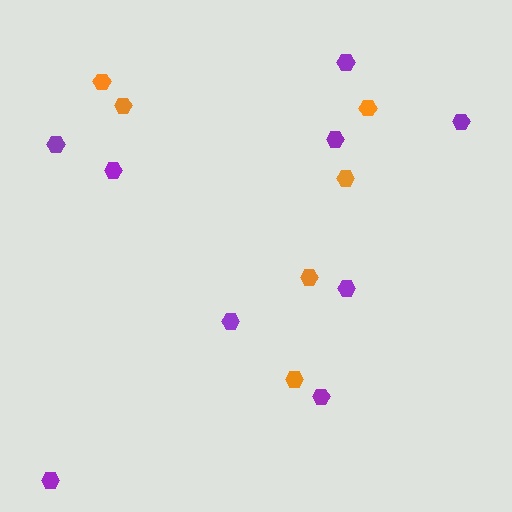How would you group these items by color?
There are 2 groups: one group of orange hexagons (6) and one group of purple hexagons (9).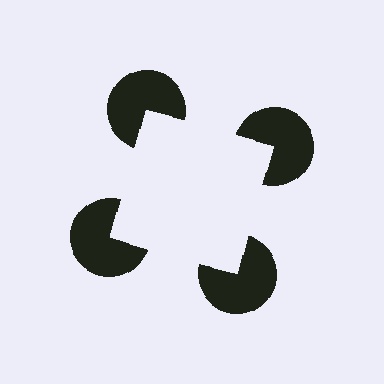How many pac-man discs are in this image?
There are 4 — one at each vertex of the illusory square.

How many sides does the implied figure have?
4 sides.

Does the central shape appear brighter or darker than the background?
It typically appears slightly brighter than the background, even though no actual brightness change is drawn.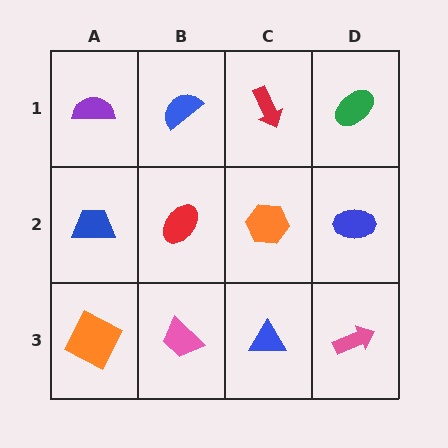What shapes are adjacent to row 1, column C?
An orange hexagon (row 2, column C), a blue semicircle (row 1, column B), a green ellipse (row 1, column D).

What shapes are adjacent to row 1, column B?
A red ellipse (row 2, column B), a purple semicircle (row 1, column A), a red arrow (row 1, column C).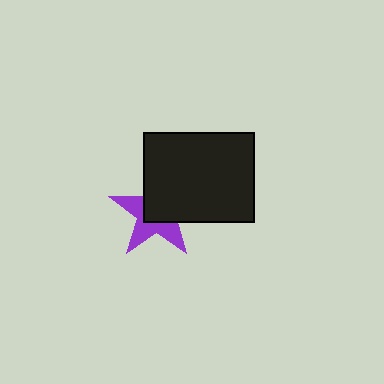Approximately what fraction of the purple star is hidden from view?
Roughly 54% of the purple star is hidden behind the black rectangle.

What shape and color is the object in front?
The object in front is a black rectangle.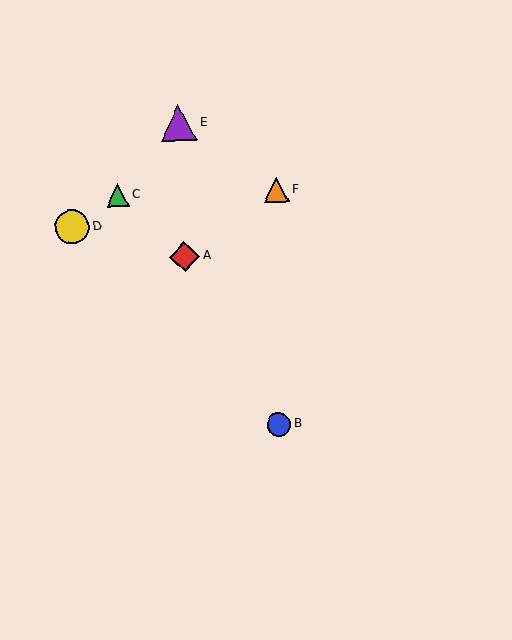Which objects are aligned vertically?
Objects A, E are aligned vertically.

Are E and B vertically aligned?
No, E is at x≈179 and B is at x≈279.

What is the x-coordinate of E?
Object E is at x≈179.